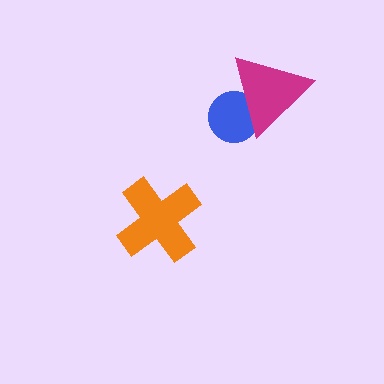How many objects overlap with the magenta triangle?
1 object overlaps with the magenta triangle.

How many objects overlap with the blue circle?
1 object overlaps with the blue circle.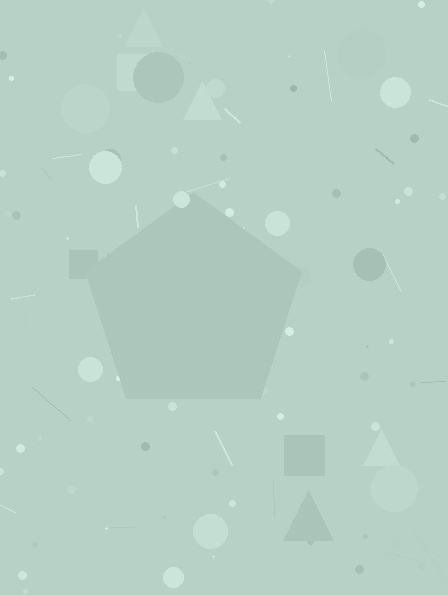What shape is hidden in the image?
A pentagon is hidden in the image.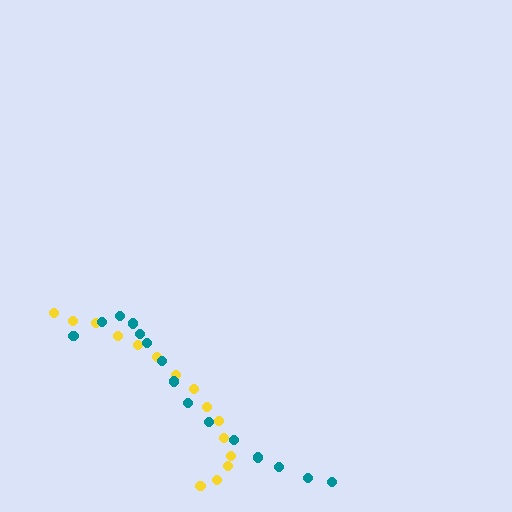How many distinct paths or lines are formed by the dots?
There are 2 distinct paths.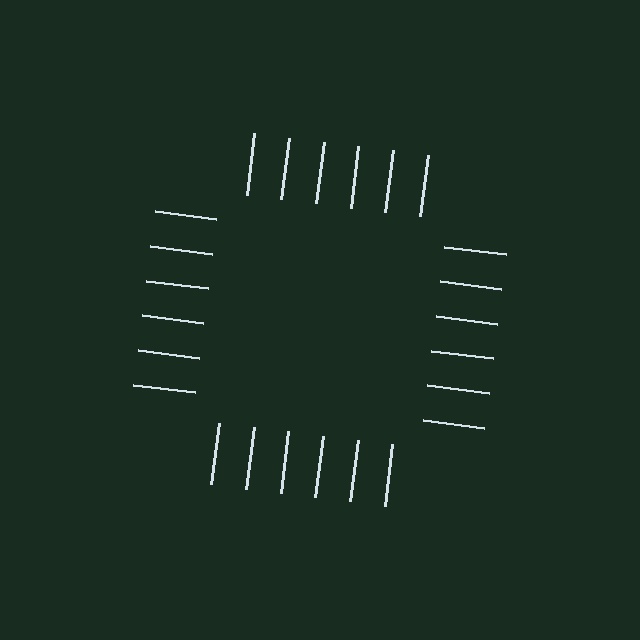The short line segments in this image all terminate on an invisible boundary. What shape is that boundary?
An illusory square — the line segments terminate on its edges but no continuous stroke is drawn.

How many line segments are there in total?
24 — 6 along each of the 4 edges.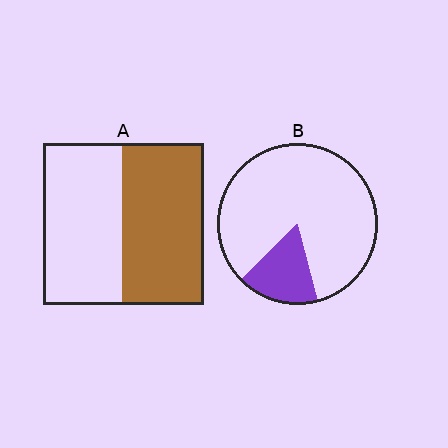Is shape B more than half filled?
No.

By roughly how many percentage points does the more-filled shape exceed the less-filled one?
By roughly 35 percentage points (A over B).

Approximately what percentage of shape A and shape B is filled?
A is approximately 50% and B is approximately 15%.